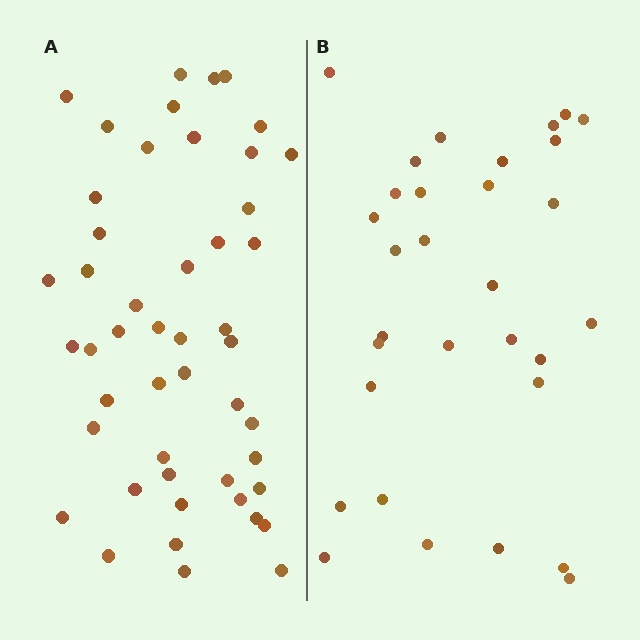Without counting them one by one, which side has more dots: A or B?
Region A (the left region) has more dots.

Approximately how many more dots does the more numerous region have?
Region A has approximately 15 more dots than region B.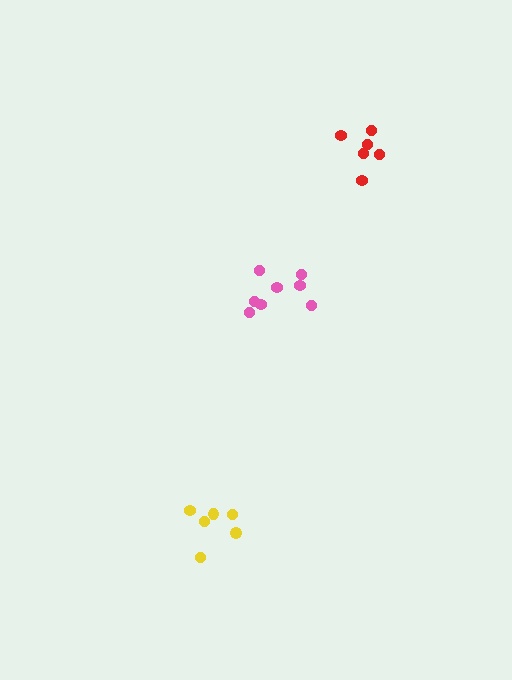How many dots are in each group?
Group 1: 8 dots, Group 2: 6 dots, Group 3: 6 dots (20 total).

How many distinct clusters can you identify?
There are 3 distinct clusters.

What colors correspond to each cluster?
The clusters are colored: pink, yellow, red.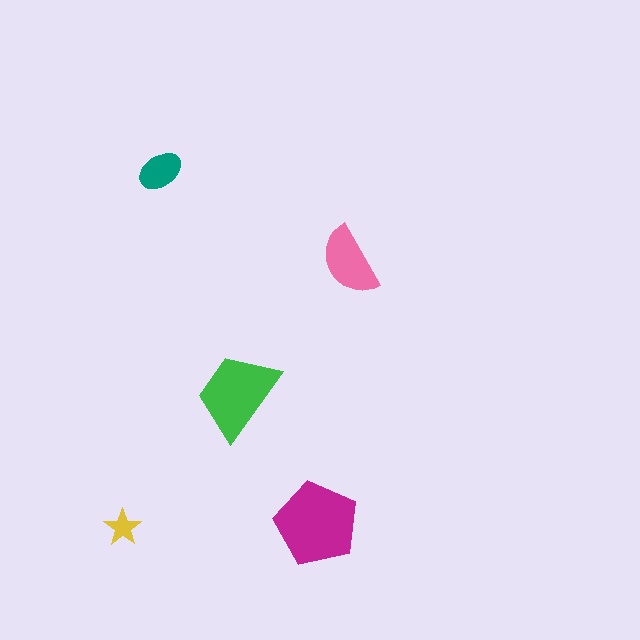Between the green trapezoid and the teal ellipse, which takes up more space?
The green trapezoid.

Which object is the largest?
The magenta pentagon.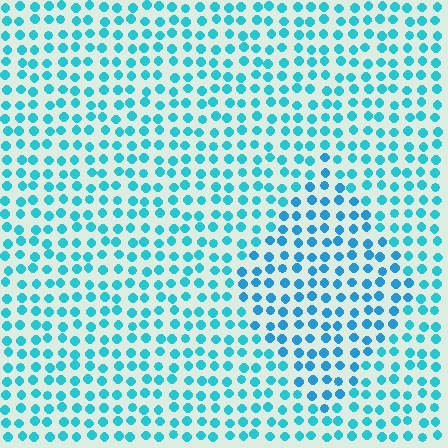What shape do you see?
I see a diamond.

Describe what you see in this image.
The image is filled with small cyan elements in a uniform arrangement. A diamond-shaped region is visible where the elements are tinted to a slightly different hue, forming a subtle color boundary.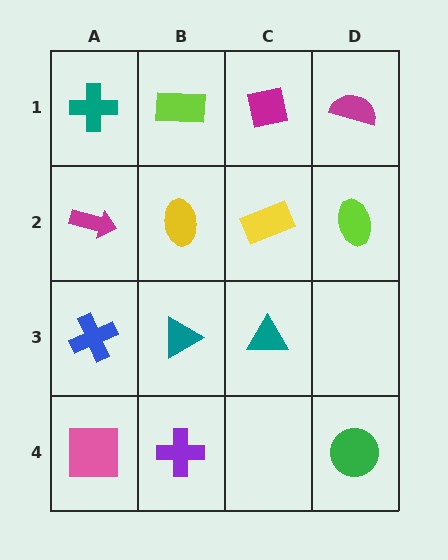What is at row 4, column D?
A green circle.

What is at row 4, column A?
A pink square.